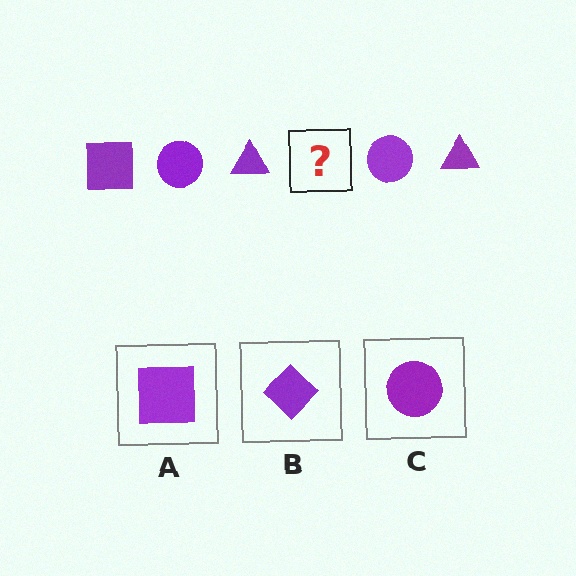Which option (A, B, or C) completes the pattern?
A.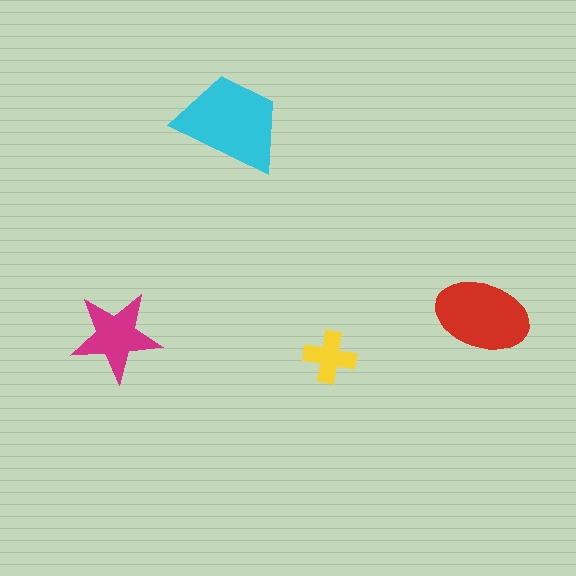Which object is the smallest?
The yellow cross.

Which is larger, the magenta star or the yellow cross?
The magenta star.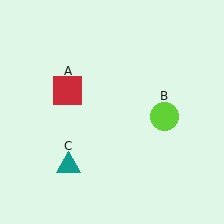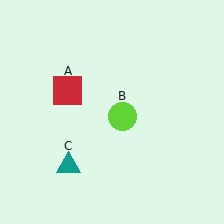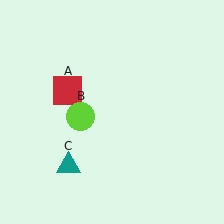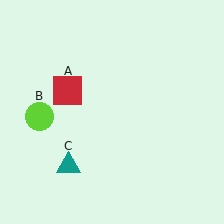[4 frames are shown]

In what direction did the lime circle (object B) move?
The lime circle (object B) moved left.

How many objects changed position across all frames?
1 object changed position: lime circle (object B).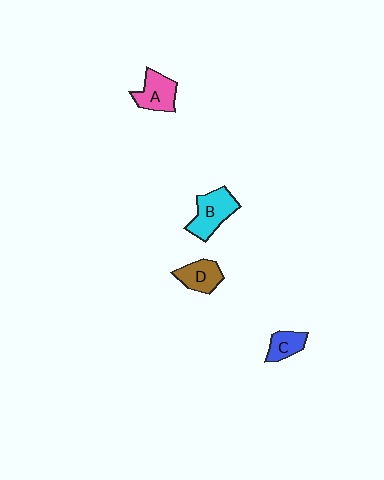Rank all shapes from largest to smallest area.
From largest to smallest: B (cyan), A (pink), D (brown), C (blue).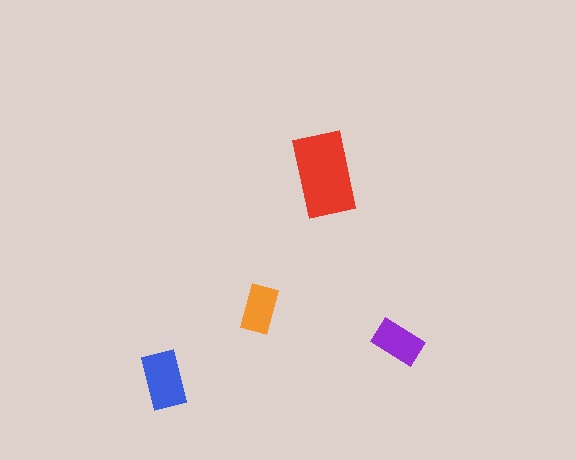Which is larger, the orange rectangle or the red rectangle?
The red one.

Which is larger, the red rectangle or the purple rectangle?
The red one.